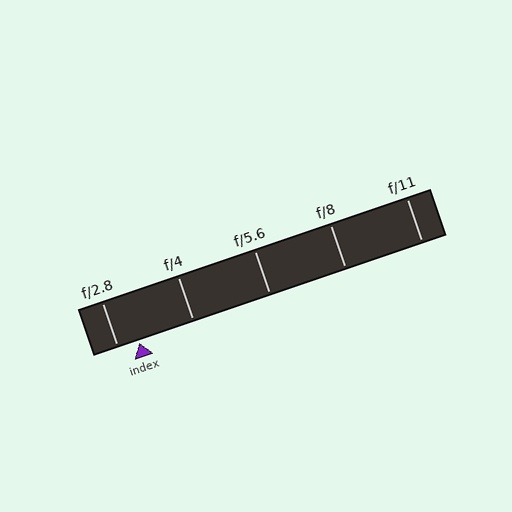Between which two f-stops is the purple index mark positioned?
The index mark is between f/2.8 and f/4.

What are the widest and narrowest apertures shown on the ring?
The widest aperture shown is f/2.8 and the narrowest is f/11.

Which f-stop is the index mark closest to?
The index mark is closest to f/2.8.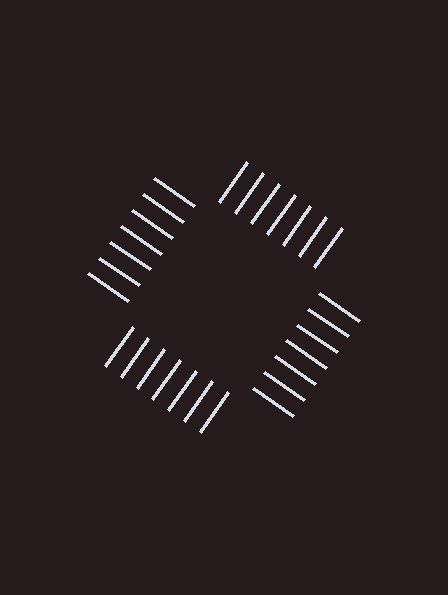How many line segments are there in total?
28 — 7 along each of the 4 edges.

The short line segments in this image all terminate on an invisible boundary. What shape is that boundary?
An illusory square — the line segments terminate on its edges but no continuous stroke is drawn.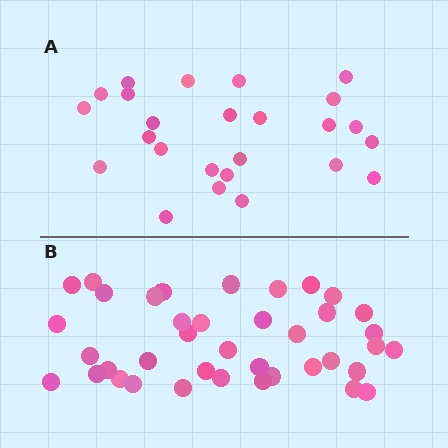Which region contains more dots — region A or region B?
Region B (the bottom region) has more dots.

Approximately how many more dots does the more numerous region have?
Region B has approximately 15 more dots than region A.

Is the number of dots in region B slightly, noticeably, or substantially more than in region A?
Region B has substantially more. The ratio is roughly 1.6 to 1.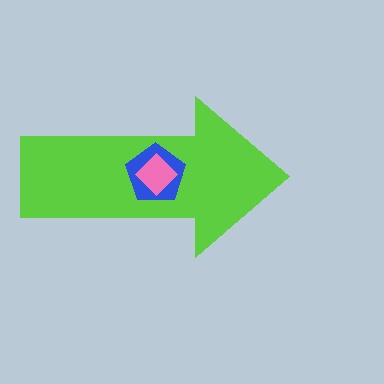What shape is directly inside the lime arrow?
The blue pentagon.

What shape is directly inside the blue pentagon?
The pink diamond.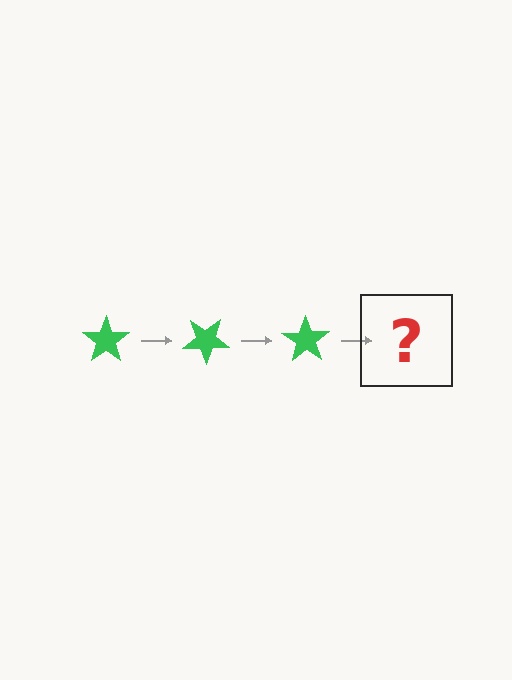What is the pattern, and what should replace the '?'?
The pattern is that the star rotates 35 degrees each step. The '?' should be a green star rotated 105 degrees.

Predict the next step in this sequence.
The next step is a green star rotated 105 degrees.